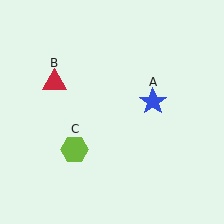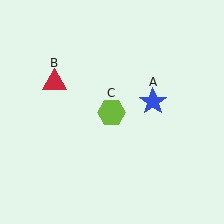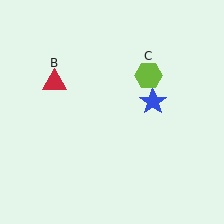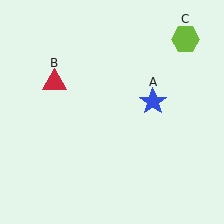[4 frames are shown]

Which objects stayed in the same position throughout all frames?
Blue star (object A) and red triangle (object B) remained stationary.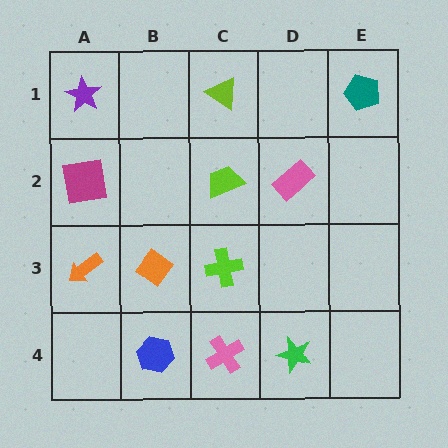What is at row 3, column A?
An orange arrow.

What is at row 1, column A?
A purple star.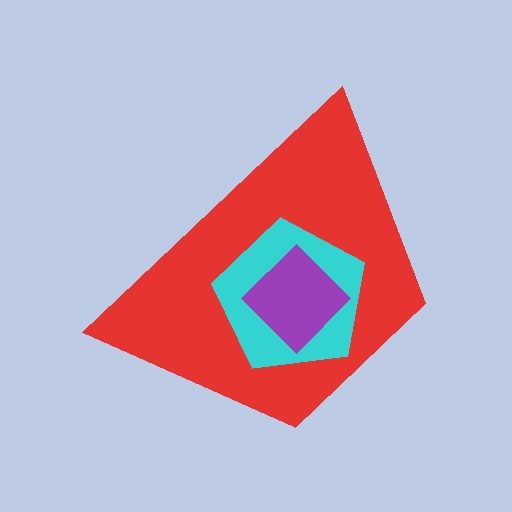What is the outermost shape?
The red trapezoid.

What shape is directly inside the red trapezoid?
The cyan pentagon.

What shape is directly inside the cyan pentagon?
The purple diamond.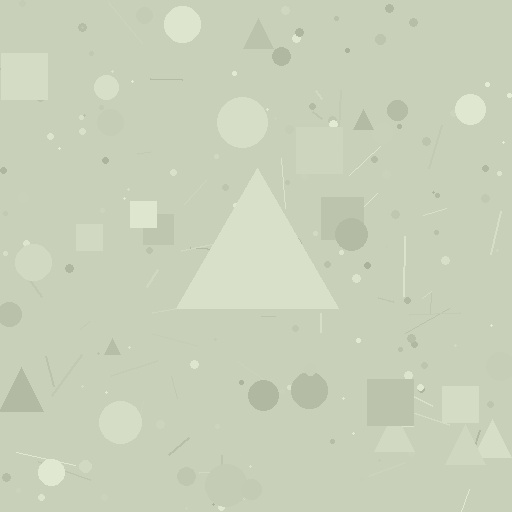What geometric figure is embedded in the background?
A triangle is embedded in the background.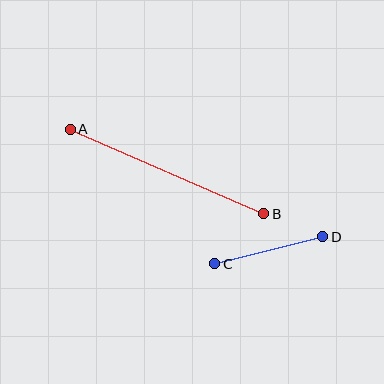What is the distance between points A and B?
The distance is approximately 211 pixels.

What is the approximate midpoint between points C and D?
The midpoint is at approximately (269, 250) pixels.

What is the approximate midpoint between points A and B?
The midpoint is at approximately (167, 171) pixels.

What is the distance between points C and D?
The distance is approximately 111 pixels.